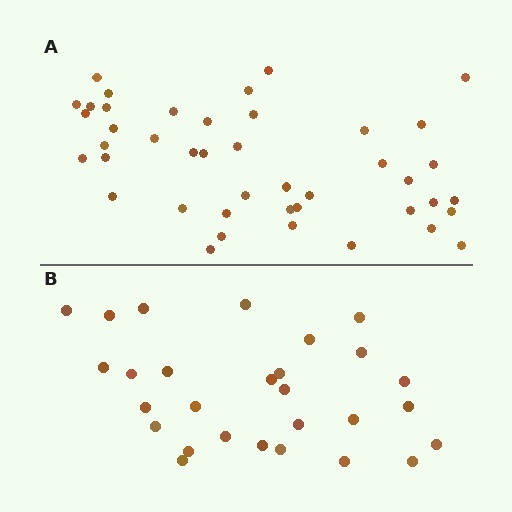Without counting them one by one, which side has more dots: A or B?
Region A (the top region) has more dots.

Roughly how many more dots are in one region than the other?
Region A has approximately 15 more dots than region B.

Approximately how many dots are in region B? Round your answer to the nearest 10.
About 30 dots. (The exact count is 28, which rounds to 30.)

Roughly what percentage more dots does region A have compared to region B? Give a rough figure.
About 55% more.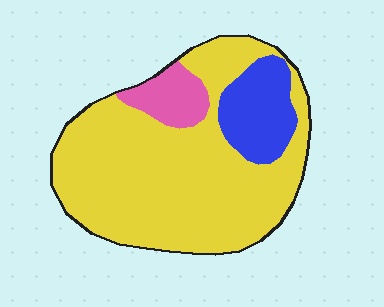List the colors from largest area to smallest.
From largest to smallest: yellow, blue, pink.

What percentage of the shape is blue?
Blue takes up less than a quarter of the shape.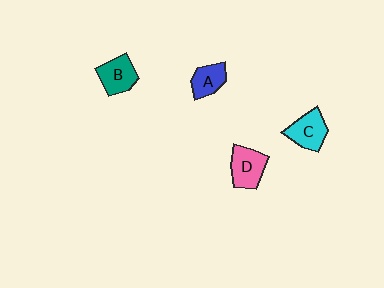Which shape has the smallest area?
Shape A (blue).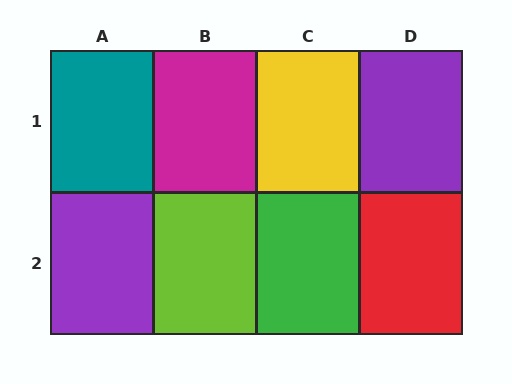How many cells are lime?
1 cell is lime.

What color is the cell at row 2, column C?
Green.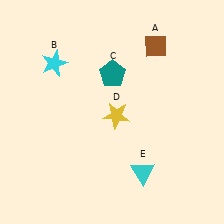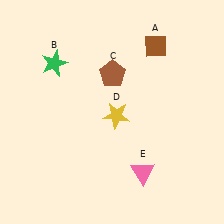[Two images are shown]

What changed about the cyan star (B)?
In Image 1, B is cyan. In Image 2, it changed to green.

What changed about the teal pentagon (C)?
In Image 1, C is teal. In Image 2, it changed to brown.